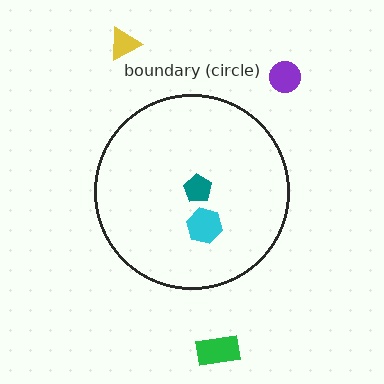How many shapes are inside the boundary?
2 inside, 3 outside.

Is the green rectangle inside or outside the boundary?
Outside.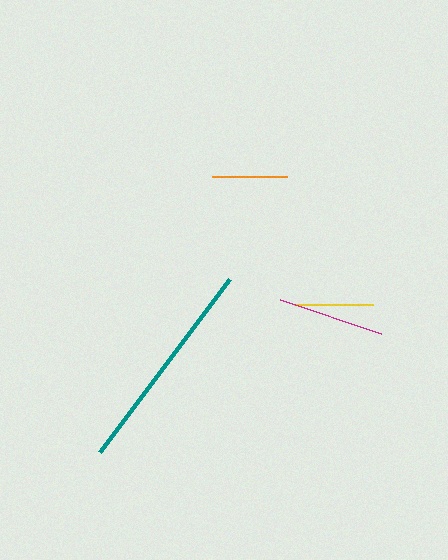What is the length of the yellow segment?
The yellow segment is approximately 79 pixels long.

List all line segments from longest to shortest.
From longest to shortest: teal, magenta, yellow, orange.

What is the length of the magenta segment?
The magenta segment is approximately 106 pixels long.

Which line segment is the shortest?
The orange line is the shortest at approximately 75 pixels.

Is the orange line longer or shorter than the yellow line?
The yellow line is longer than the orange line.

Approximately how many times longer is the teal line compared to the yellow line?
The teal line is approximately 2.8 times the length of the yellow line.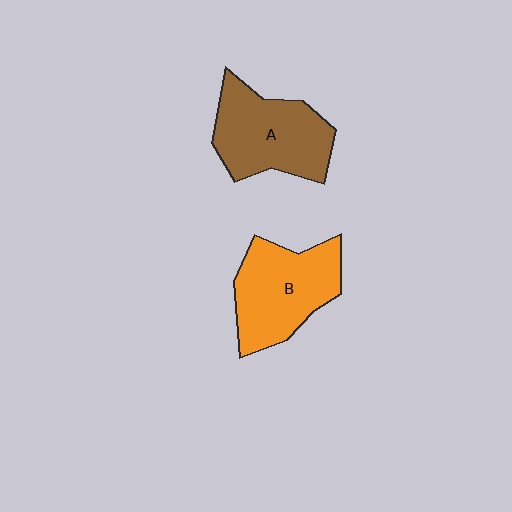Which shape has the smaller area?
Shape B (orange).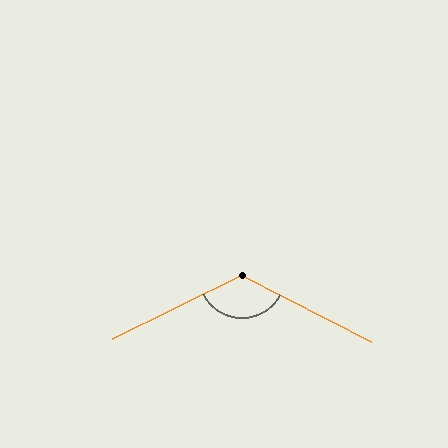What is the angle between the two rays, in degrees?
Approximately 127 degrees.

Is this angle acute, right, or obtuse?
It is obtuse.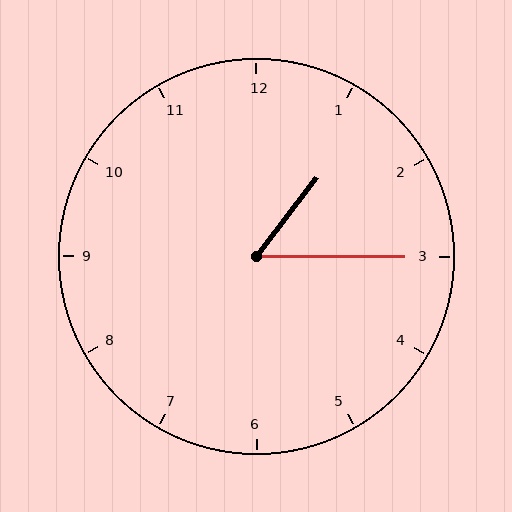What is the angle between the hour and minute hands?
Approximately 52 degrees.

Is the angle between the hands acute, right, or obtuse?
It is acute.